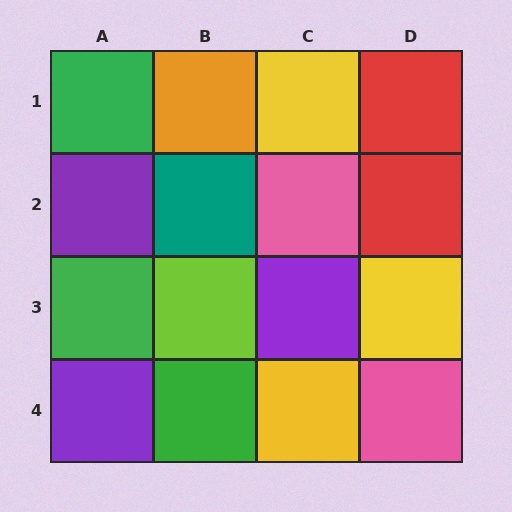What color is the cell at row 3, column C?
Purple.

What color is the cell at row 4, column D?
Pink.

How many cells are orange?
1 cell is orange.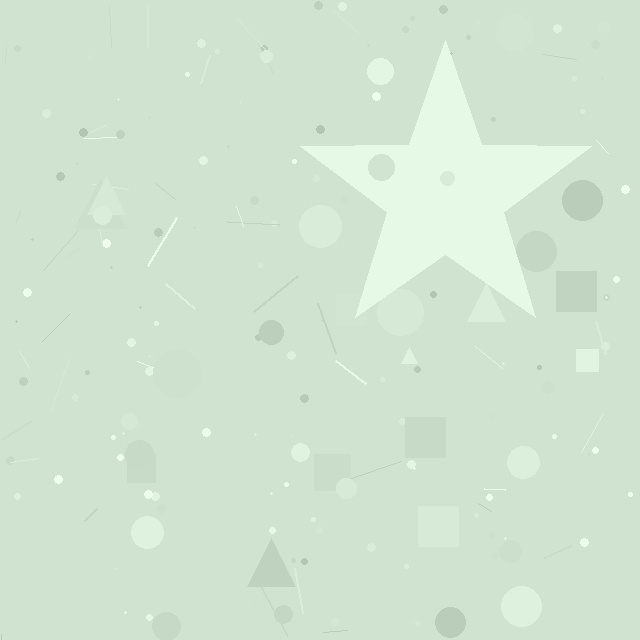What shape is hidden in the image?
A star is hidden in the image.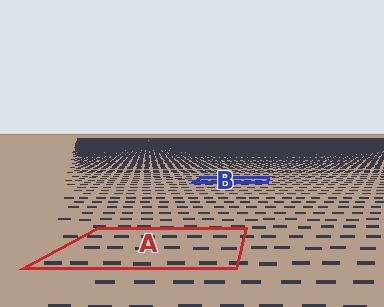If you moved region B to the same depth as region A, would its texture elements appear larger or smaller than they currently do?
They would appear larger. At a closer depth, the same texture elements are projected at a bigger on-screen size.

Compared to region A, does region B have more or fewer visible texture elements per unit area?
Region B has more texture elements per unit area — they are packed more densely because it is farther away.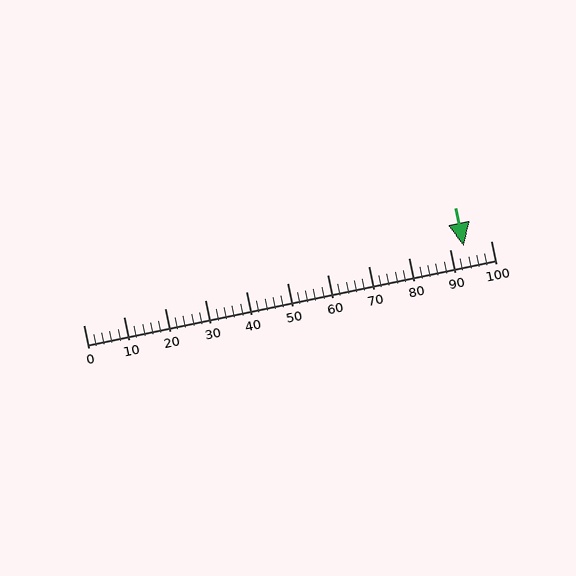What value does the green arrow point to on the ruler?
The green arrow points to approximately 93.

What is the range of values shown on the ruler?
The ruler shows values from 0 to 100.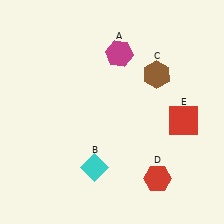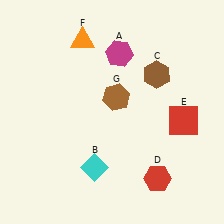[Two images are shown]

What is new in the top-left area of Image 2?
An orange triangle (F) was added in the top-left area of Image 2.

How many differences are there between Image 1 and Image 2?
There are 2 differences between the two images.